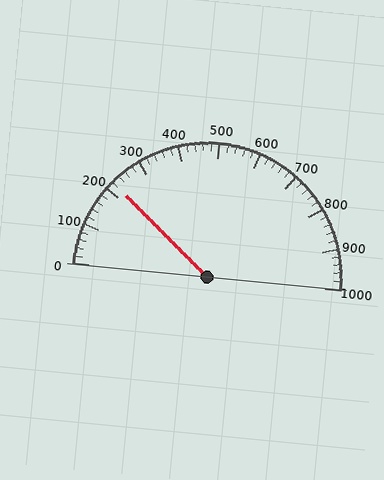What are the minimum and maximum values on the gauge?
The gauge ranges from 0 to 1000.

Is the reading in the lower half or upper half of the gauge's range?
The reading is in the lower half of the range (0 to 1000).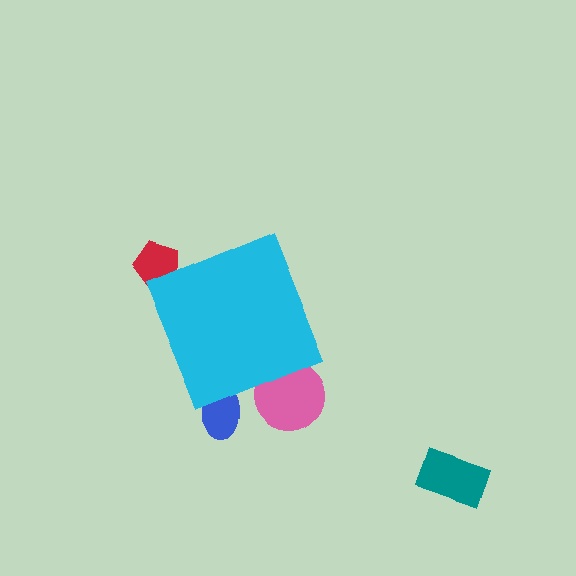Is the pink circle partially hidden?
Yes, the pink circle is partially hidden behind the cyan diamond.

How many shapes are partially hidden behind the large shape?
3 shapes are partially hidden.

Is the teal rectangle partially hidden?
No, the teal rectangle is fully visible.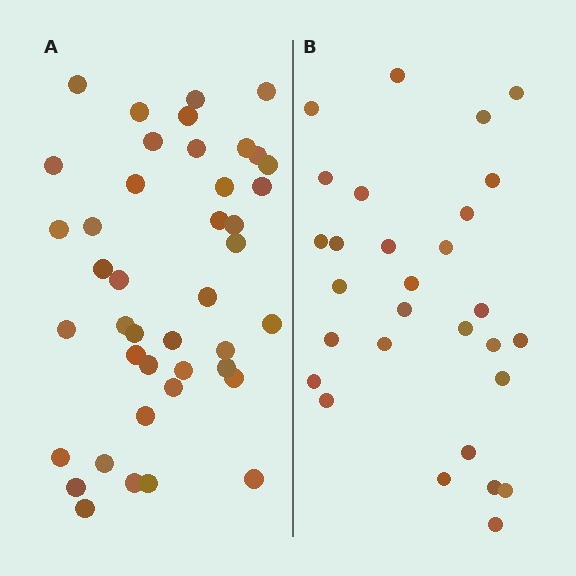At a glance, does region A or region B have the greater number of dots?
Region A (the left region) has more dots.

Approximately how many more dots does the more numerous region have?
Region A has approximately 15 more dots than region B.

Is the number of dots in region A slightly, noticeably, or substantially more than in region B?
Region A has noticeably more, but not dramatically so. The ratio is roughly 1.4 to 1.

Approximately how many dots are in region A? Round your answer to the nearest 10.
About 40 dots. (The exact count is 42, which rounds to 40.)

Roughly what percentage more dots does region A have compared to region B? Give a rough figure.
About 45% more.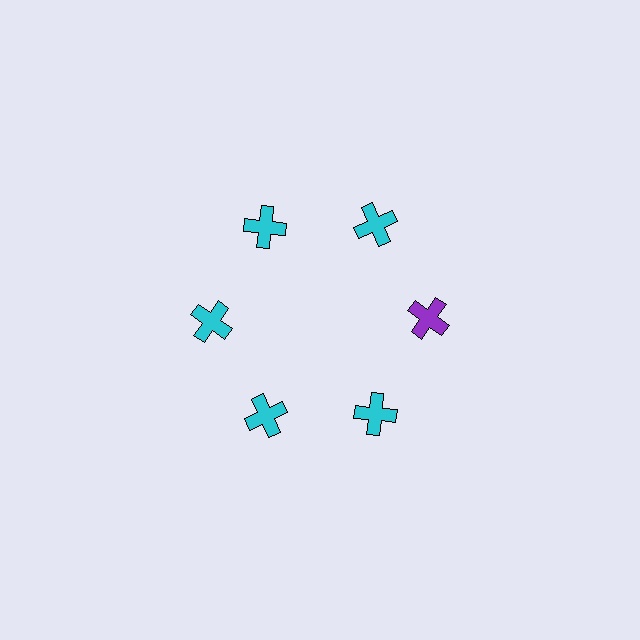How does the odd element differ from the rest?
It has a different color: purple instead of cyan.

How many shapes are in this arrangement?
There are 6 shapes arranged in a ring pattern.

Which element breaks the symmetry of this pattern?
The purple cross at roughly the 3 o'clock position breaks the symmetry. All other shapes are cyan crosses.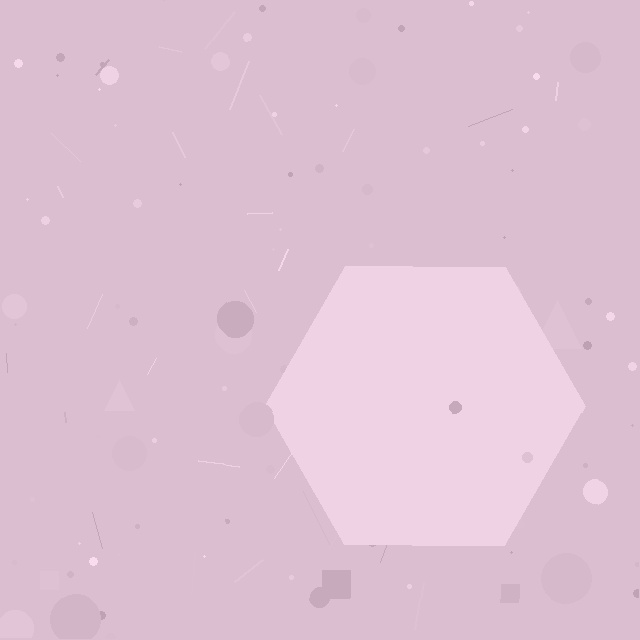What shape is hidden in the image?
A hexagon is hidden in the image.